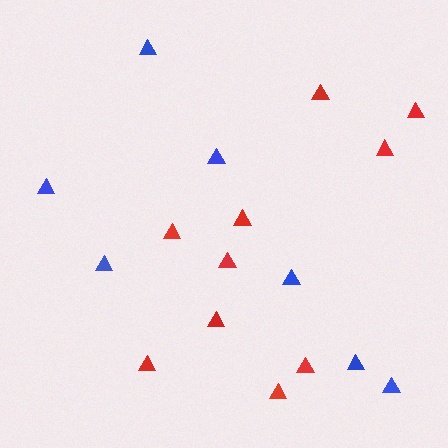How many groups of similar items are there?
There are 2 groups: one group of red triangles (10) and one group of blue triangles (7).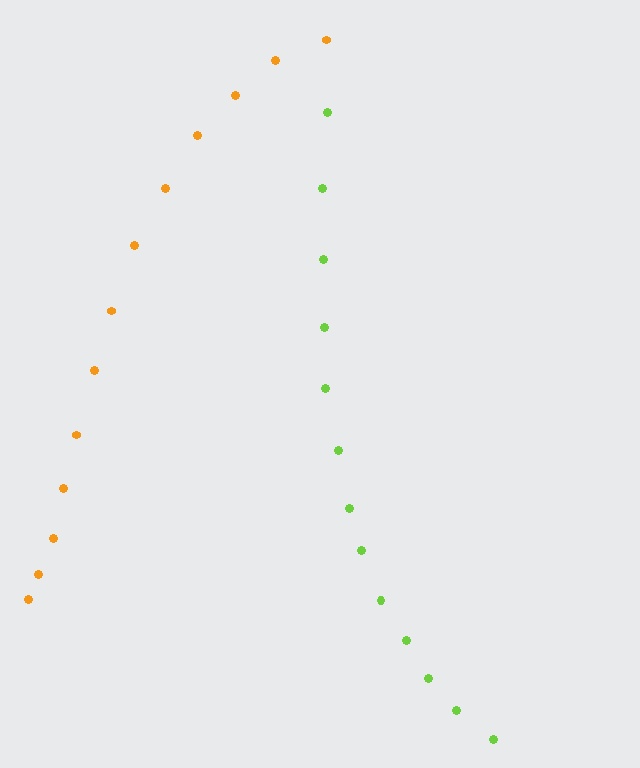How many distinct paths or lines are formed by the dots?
There are 2 distinct paths.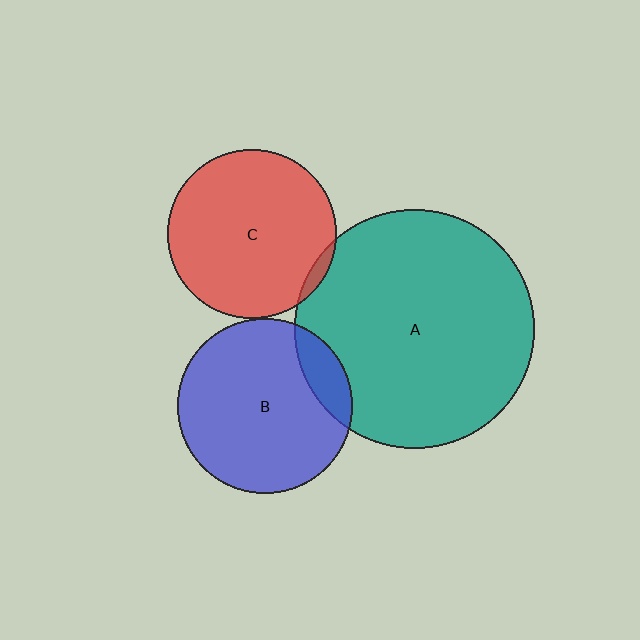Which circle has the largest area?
Circle A (teal).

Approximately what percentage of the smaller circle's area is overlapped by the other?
Approximately 5%.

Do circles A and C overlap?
Yes.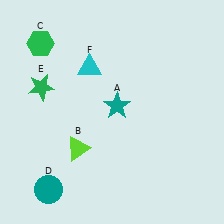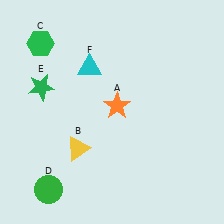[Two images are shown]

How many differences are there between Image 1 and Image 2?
There are 3 differences between the two images.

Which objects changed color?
A changed from teal to orange. B changed from lime to yellow. D changed from teal to green.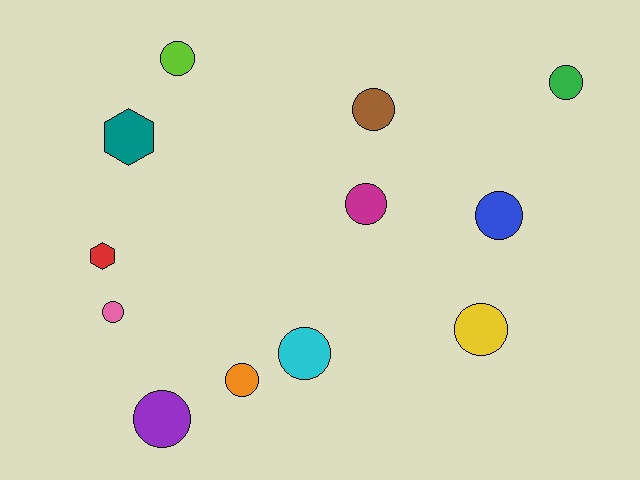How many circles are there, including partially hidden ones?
There are 10 circles.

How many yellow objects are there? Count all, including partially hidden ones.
There is 1 yellow object.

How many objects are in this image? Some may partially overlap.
There are 12 objects.